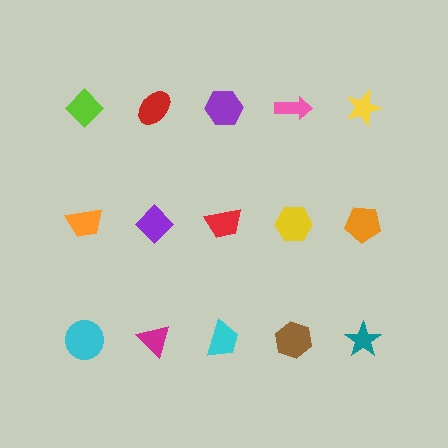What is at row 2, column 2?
A purple diamond.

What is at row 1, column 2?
A red ellipse.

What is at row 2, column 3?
A red trapezoid.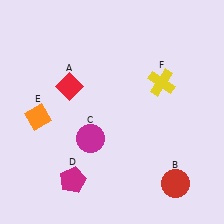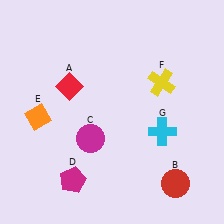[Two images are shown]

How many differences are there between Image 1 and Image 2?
There is 1 difference between the two images.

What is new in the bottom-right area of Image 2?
A cyan cross (G) was added in the bottom-right area of Image 2.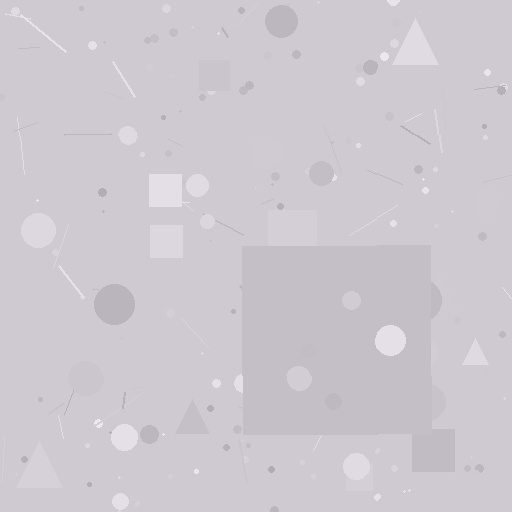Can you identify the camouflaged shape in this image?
The camouflaged shape is a square.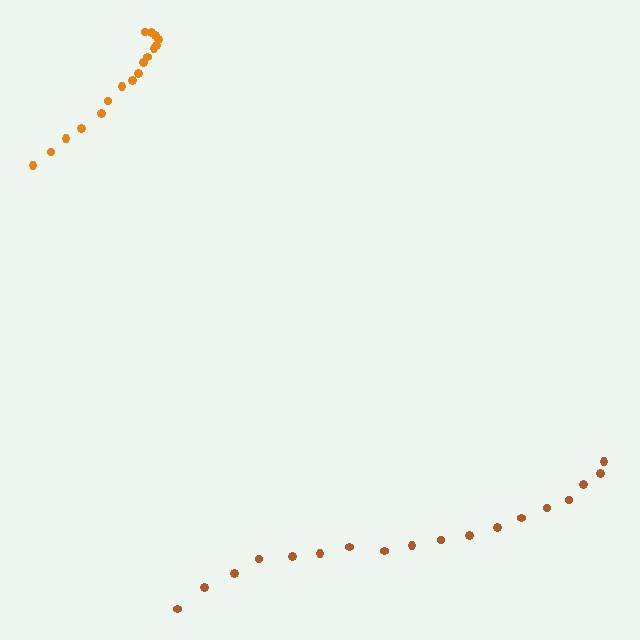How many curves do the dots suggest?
There are 2 distinct paths.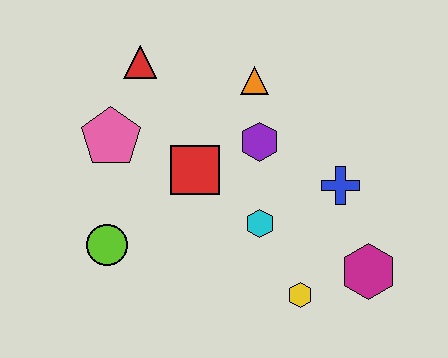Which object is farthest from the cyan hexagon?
The red triangle is farthest from the cyan hexagon.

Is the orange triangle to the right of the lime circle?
Yes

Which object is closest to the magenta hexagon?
The yellow hexagon is closest to the magenta hexagon.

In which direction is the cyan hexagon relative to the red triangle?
The cyan hexagon is below the red triangle.